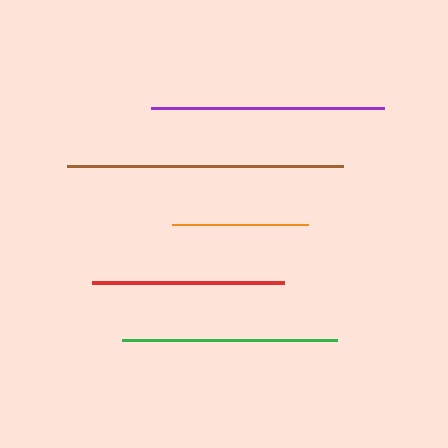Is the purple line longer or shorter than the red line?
The purple line is longer than the red line.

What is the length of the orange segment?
The orange segment is approximately 136 pixels long.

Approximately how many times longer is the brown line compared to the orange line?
The brown line is approximately 2.0 times the length of the orange line.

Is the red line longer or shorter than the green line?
The green line is longer than the red line.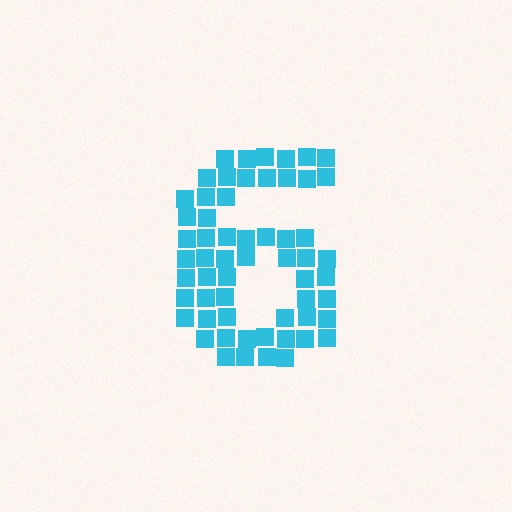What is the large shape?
The large shape is the digit 6.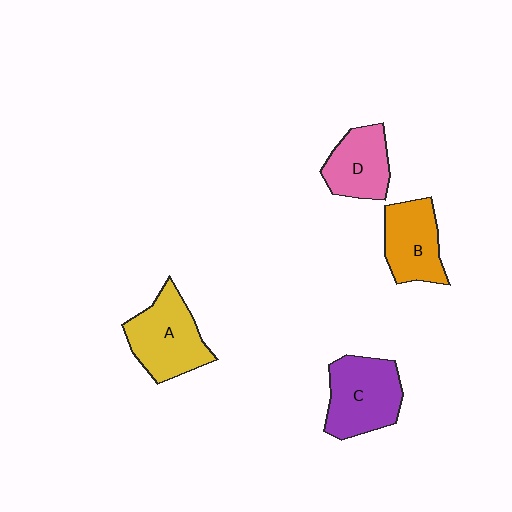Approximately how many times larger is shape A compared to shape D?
Approximately 1.3 times.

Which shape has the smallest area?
Shape D (pink).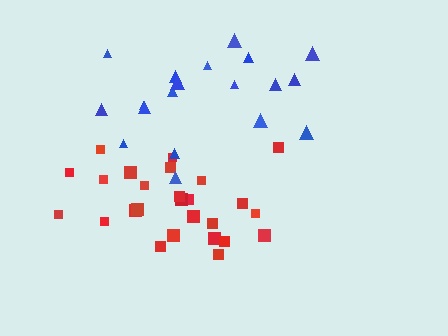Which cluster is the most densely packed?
Red.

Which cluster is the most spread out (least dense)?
Blue.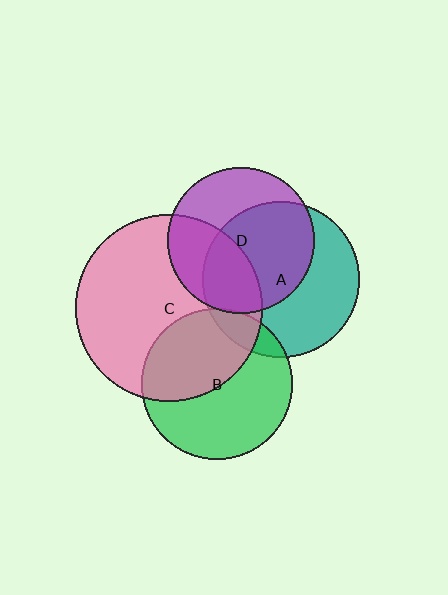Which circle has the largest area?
Circle C (pink).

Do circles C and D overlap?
Yes.